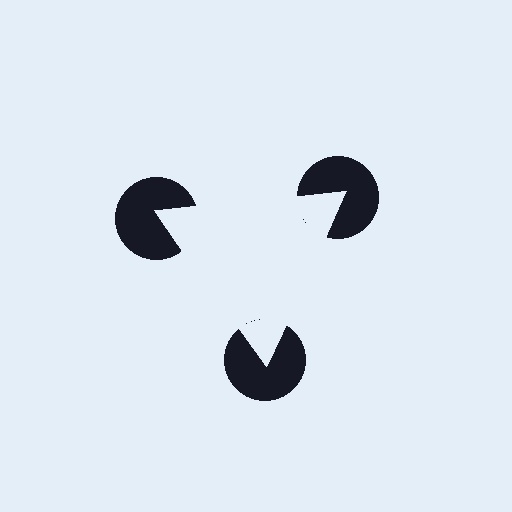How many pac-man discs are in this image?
There are 3 — one at each vertex of the illusory triangle.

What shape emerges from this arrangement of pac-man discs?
An illusory triangle — its edges are inferred from the aligned wedge cuts in the pac-man discs, not physically drawn.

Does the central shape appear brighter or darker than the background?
It typically appears slightly brighter than the background, even though no actual brightness change is drawn.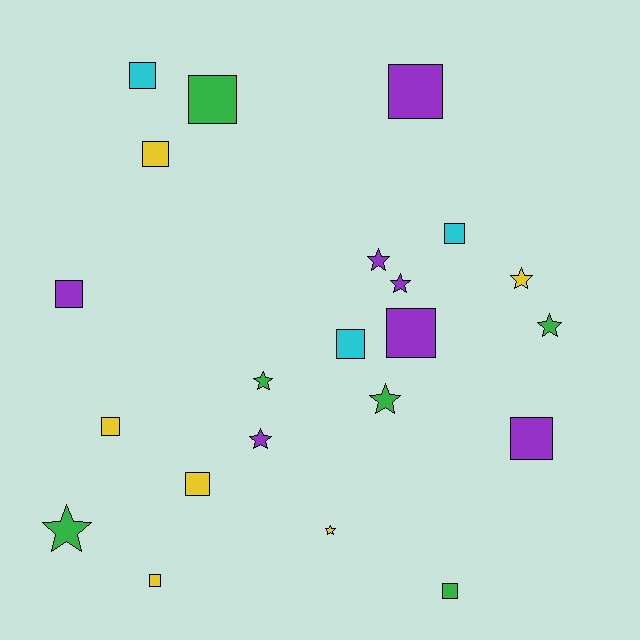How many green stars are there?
There are 4 green stars.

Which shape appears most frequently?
Square, with 13 objects.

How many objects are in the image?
There are 22 objects.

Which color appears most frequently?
Purple, with 7 objects.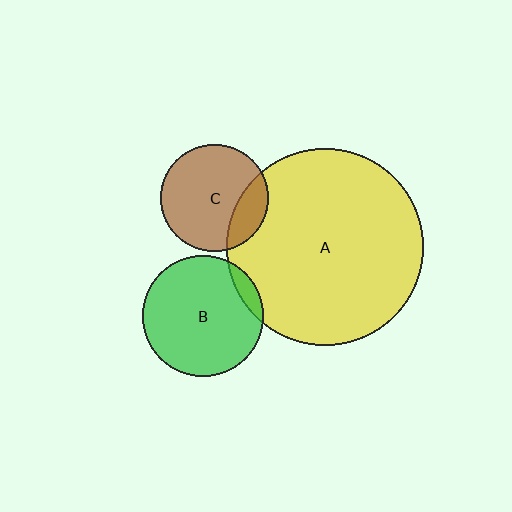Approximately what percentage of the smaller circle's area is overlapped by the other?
Approximately 20%.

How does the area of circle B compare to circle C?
Approximately 1.3 times.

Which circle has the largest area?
Circle A (yellow).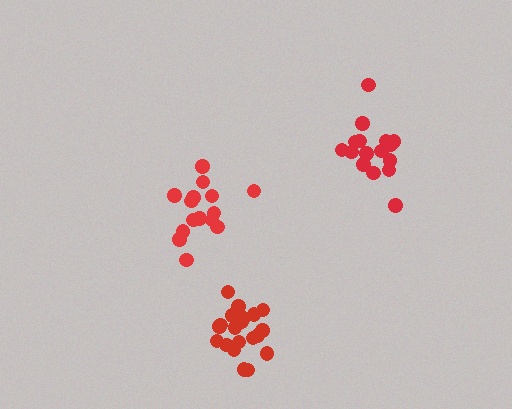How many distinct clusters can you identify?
There are 3 distinct clusters.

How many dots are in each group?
Group 1: 15 dots, Group 2: 16 dots, Group 3: 20 dots (51 total).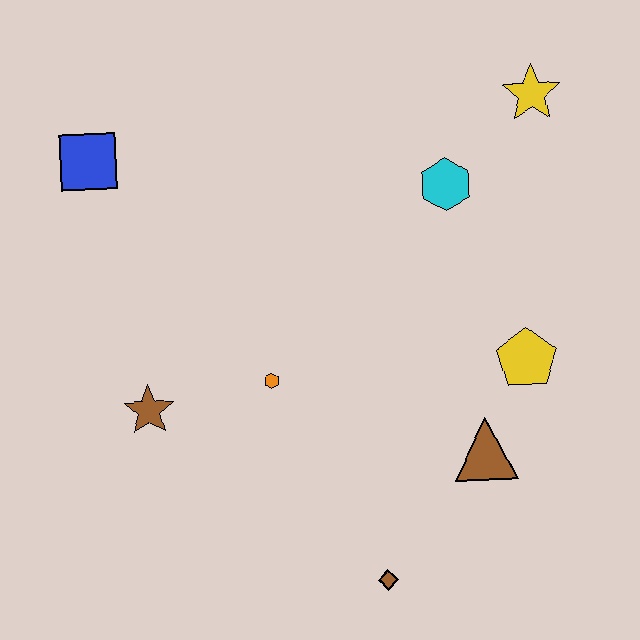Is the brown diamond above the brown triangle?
No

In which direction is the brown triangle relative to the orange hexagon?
The brown triangle is to the right of the orange hexagon.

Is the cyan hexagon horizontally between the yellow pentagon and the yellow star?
No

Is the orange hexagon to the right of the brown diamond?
No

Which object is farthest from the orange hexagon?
The yellow star is farthest from the orange hexagon.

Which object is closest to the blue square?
The brown star is closest to the blue square.